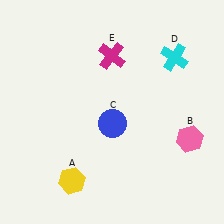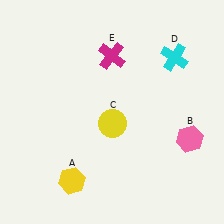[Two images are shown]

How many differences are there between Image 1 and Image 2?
There is 1 difference between the two images.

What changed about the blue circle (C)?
In Image 1, C is blue. In Image 2, it changed to yellow.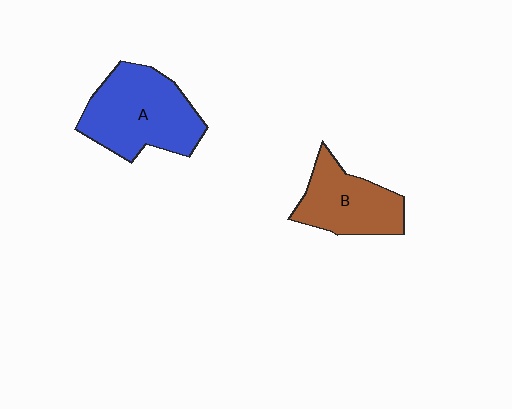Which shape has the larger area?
Shape A (blue).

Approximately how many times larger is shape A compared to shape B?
Approximately 1.4 times.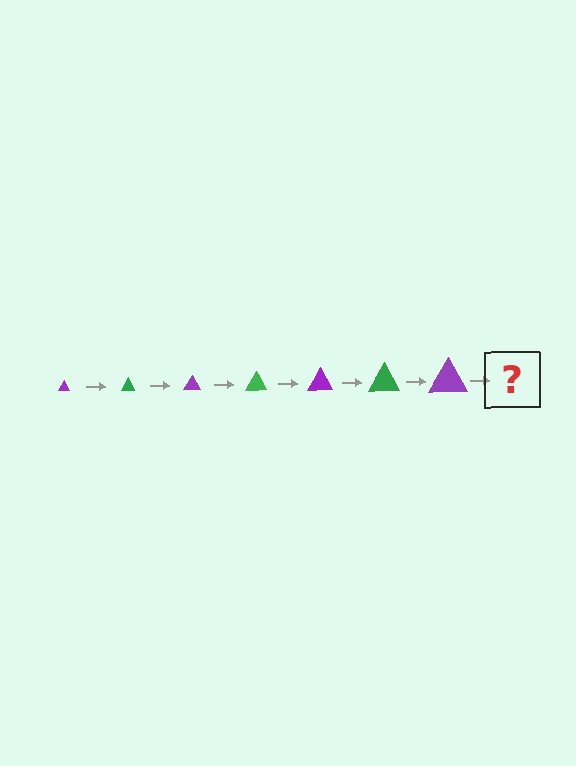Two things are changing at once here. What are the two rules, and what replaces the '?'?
The two rules are that the triangle grows larger each step and the color cycles through purple and green. The '?' should be a green triangle, larger than the previous one.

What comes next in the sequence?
The next element should be a green triangle, larger than the previous one.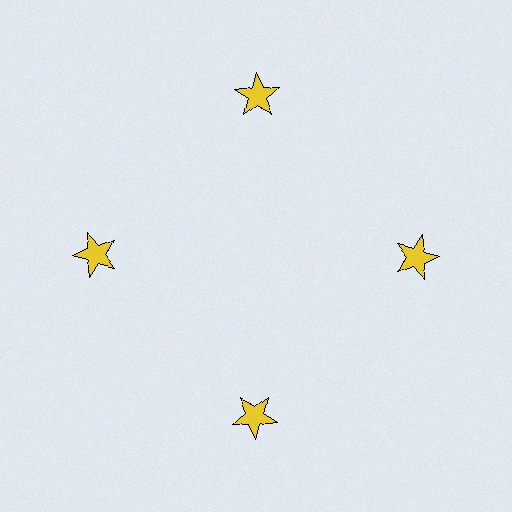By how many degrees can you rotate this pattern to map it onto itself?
The pattern maps onto itself every 90 degrees of rotation.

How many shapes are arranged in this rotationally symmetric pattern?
There are 4 shapes, arranged in 4 groups of 1.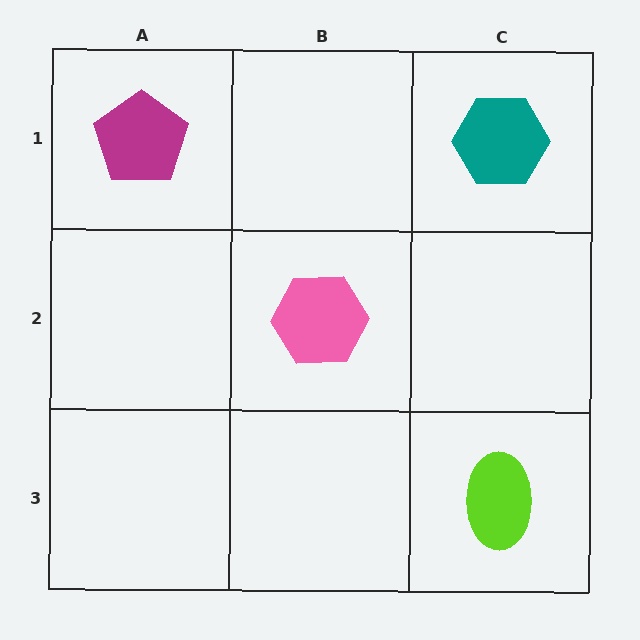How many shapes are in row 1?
2 shapes.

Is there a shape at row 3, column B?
No, that cell is empty.